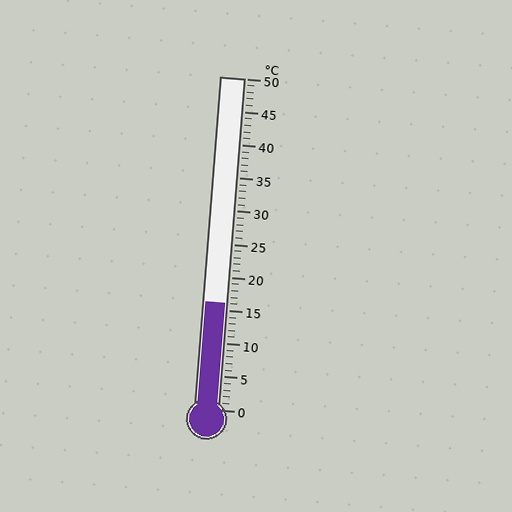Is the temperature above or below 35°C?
The temperature is below 35°C.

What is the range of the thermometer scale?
The thermometer scale ranges from 0°C to 50°C.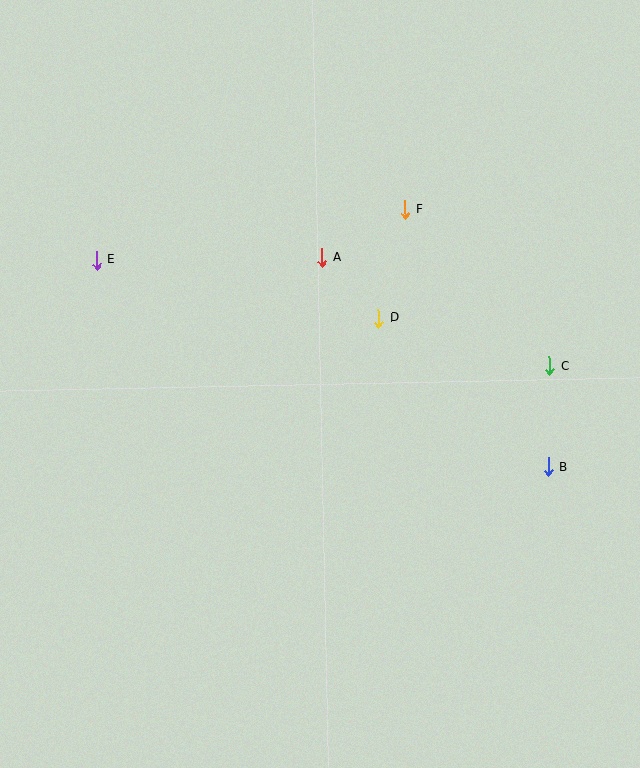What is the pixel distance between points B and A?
The distance between B and A is 308 pixels.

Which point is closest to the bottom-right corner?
Point B is closest to the bottom-right corner.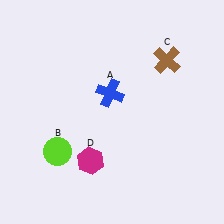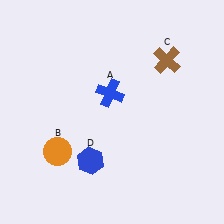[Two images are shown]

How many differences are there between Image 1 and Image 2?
There are 2 differences between the two images.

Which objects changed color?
B changed from lime to orange. D changed from magenta to blue.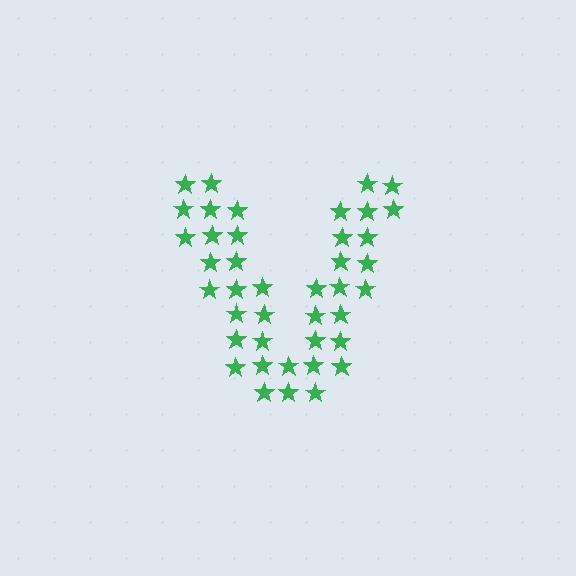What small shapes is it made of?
It is made of small stars.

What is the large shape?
The large shape is the letter V.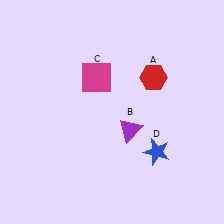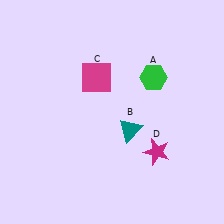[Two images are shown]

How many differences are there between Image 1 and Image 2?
There are 3 differences between the two images.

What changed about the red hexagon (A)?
In Image 1, A is red. In Image 2, it changed to green.